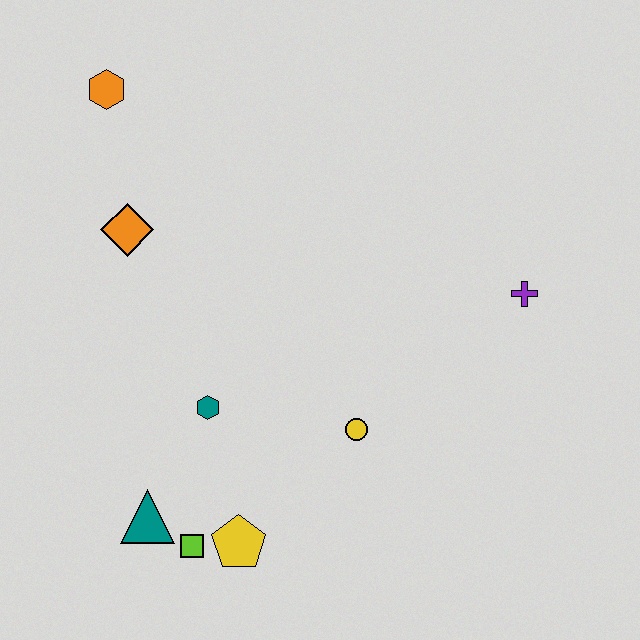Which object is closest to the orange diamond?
The orange hexagon is closest to the orange diamond.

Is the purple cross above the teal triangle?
Yes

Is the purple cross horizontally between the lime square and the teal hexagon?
No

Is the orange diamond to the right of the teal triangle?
No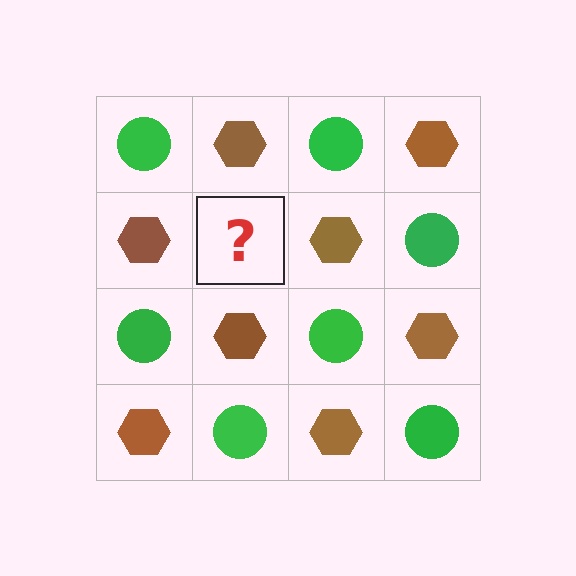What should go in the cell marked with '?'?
The missing cell should contain a green circle.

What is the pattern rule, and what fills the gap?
The rule is that it alternates green circle and brown hexagon in a checkerboard pattern. The gap should be filled with a green circle.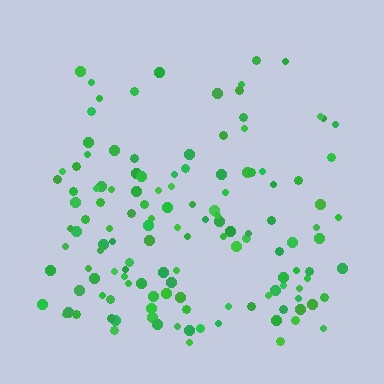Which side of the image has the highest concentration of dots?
The bottom.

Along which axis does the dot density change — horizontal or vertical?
Vertical.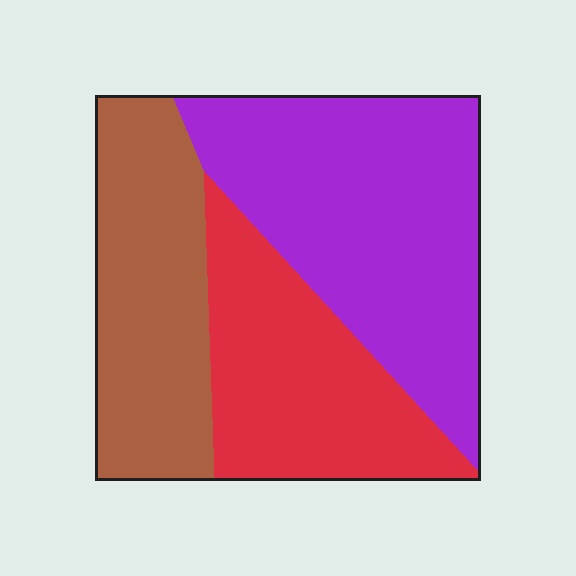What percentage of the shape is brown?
Brown covers around 30% of the shape.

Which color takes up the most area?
Purple, at roughly 45%.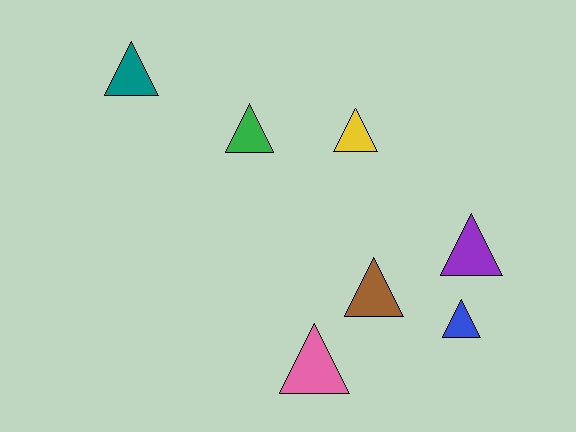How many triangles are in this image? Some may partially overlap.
There are 7 triangles.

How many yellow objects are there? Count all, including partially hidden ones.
There is 1 yellow object.